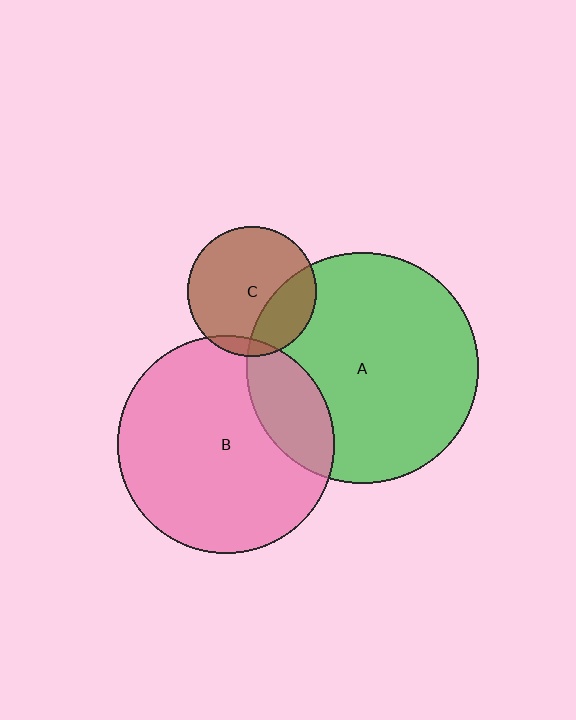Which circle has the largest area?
Circle A (green).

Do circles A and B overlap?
Yes.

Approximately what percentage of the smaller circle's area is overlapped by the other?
Approximately 20%.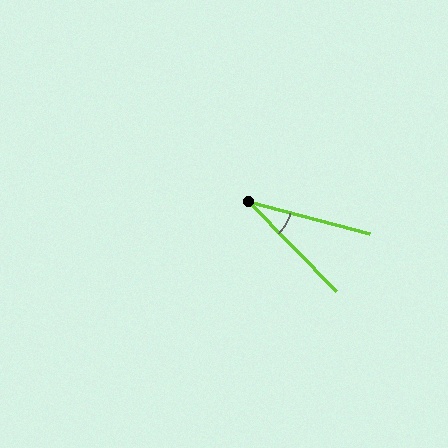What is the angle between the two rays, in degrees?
Approximately 31 degrees.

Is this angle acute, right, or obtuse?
It is acute.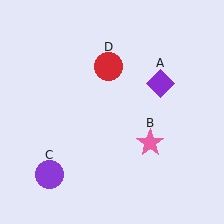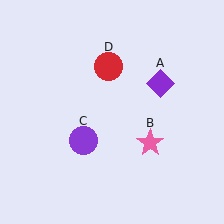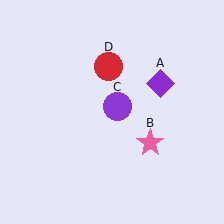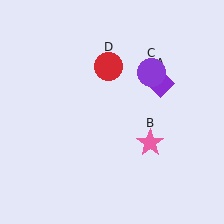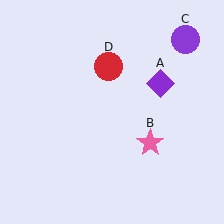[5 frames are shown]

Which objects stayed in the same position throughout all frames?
Purple diamond (object A) and pink star (object B) and red circle (object D) remained stationary.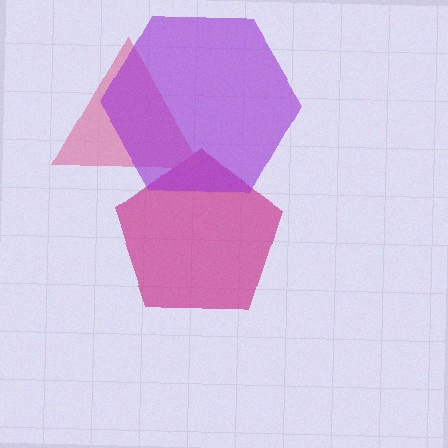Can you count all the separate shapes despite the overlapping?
Yes, there are 3 separate shapes.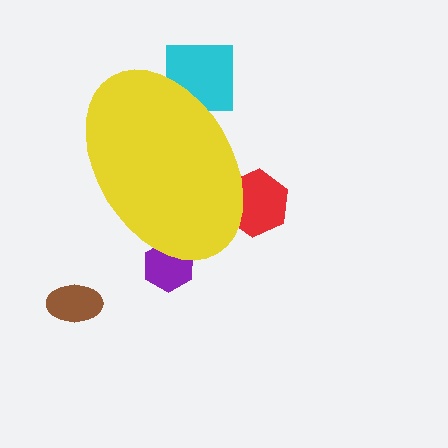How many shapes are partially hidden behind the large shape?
3 shapes are partially hidden.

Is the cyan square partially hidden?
Yes, the cyan square is partially hidden behind the yellow ellipse.